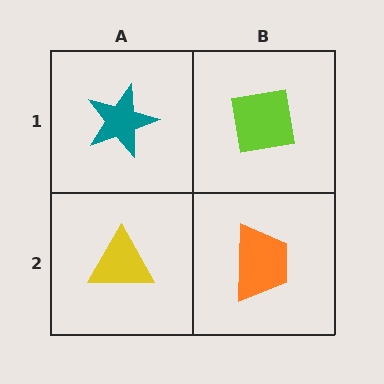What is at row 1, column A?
A teal star.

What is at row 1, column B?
A lime square.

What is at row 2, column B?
An orange trapezoid.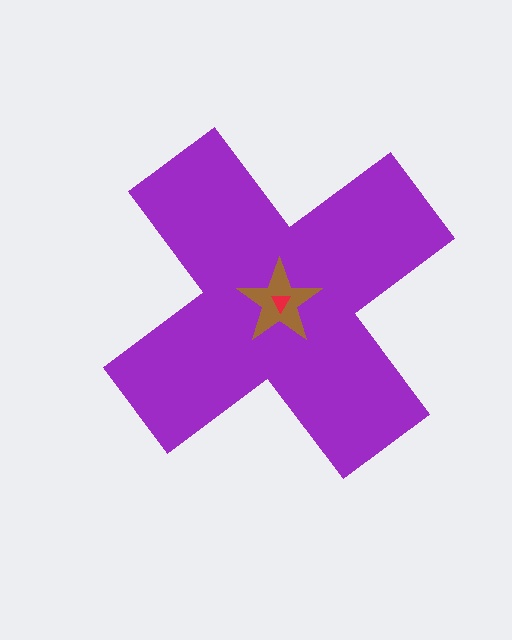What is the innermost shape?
The red triangle.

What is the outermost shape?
The purple cross.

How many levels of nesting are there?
3.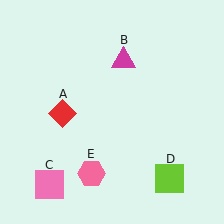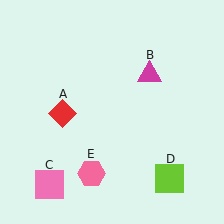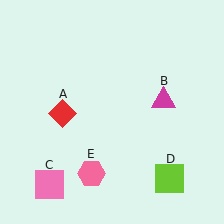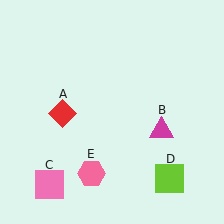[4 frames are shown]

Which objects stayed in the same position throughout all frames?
Red diamond (object A) and pink square (object C) and lime square (object D) and pink hexagon (object E) remained stationary.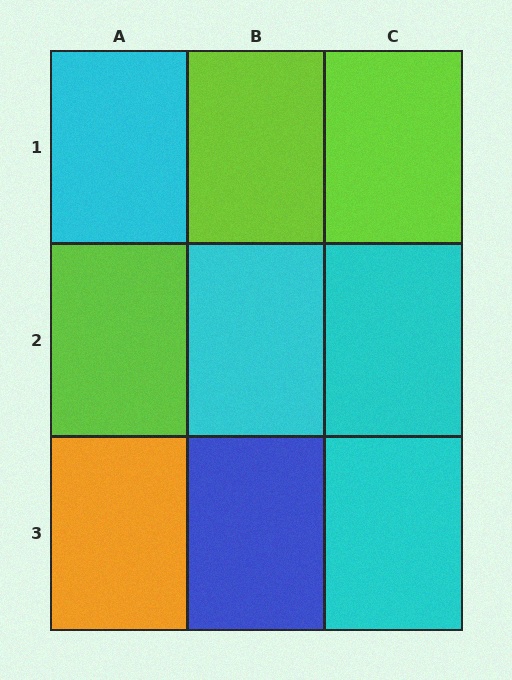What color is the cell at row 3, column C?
Cyan.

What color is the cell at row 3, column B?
Blue.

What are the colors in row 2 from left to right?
Lime, cyan, cyan.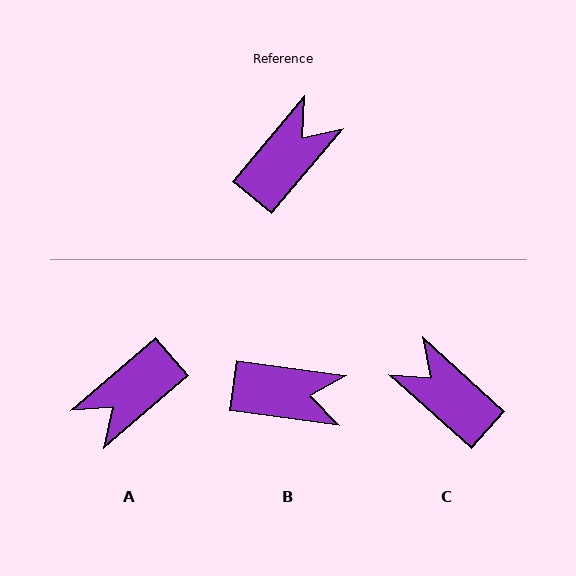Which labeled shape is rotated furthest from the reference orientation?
A, about 171 degrees away.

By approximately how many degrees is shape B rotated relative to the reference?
Approximately 57 degrees clockwise.